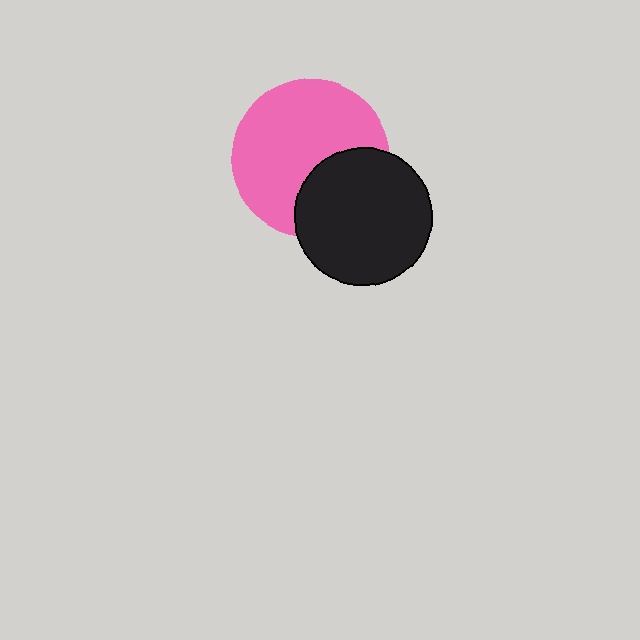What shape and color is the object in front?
The object in front is a black circle.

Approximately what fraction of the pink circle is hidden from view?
Roughly 31% of the pink circle is hidden behind the black circle.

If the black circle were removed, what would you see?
You would see the complete pink circle.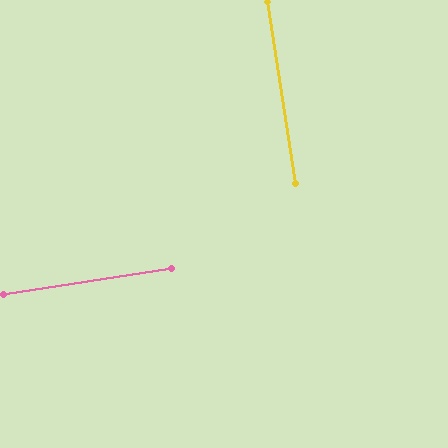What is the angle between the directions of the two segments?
Approximately 90 degrees.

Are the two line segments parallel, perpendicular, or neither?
Perpendicular — they meet at approximately 90°.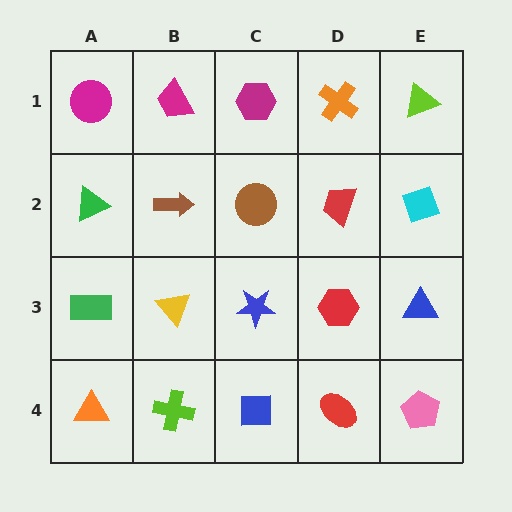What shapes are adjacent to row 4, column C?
A blue star (row 3, column C), a lime cross (row 4, column B), a red ellipse (row 4, column D).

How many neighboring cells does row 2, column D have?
4.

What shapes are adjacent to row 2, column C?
A magenta hexagon (row 1, column C), a blue star (row 3, column C), a brown arrow (row 2, column B), a red trapezoid (row 2, column D).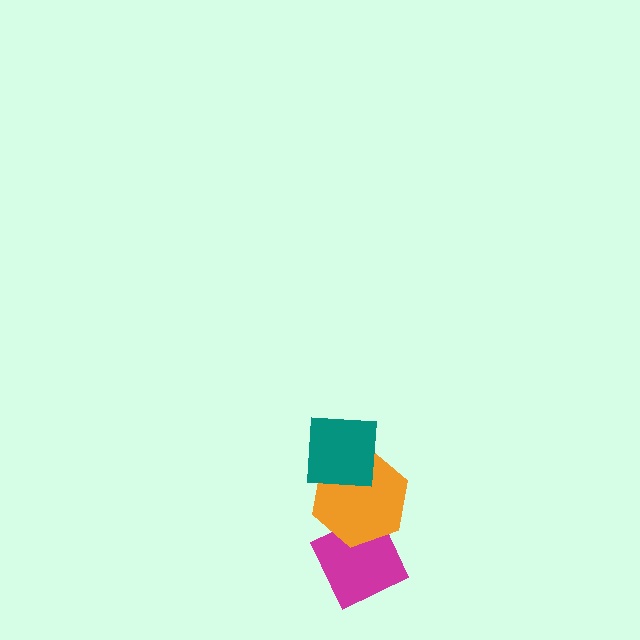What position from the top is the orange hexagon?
The orange hexagon is 2nd from the top.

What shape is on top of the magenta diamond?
The orange hexagon is on top of the magenta diamond.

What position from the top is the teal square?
The teal square is 1st from the top.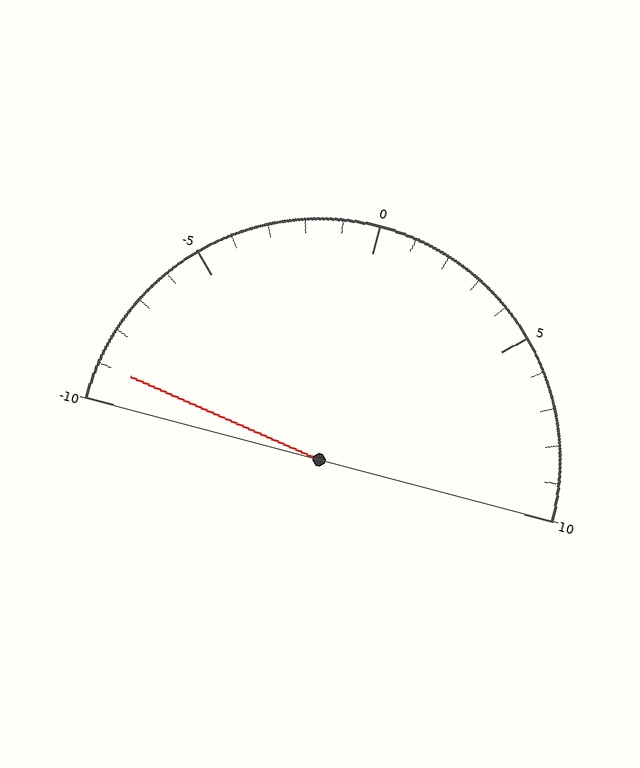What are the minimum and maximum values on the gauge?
The gauge ranges from -10 to 10.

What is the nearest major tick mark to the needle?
The nearest major tick mark is -10.